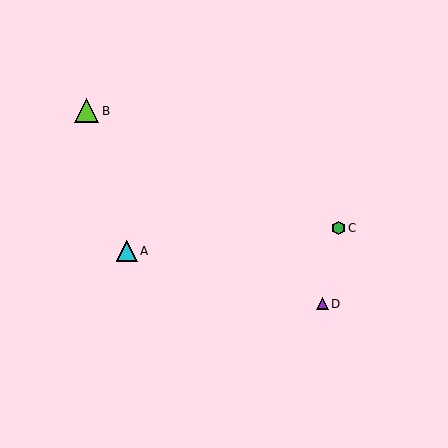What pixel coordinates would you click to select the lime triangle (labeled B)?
Click at (87, 111) to select the lime triangle B.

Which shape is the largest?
The lime triangle (labeled B) is the largest.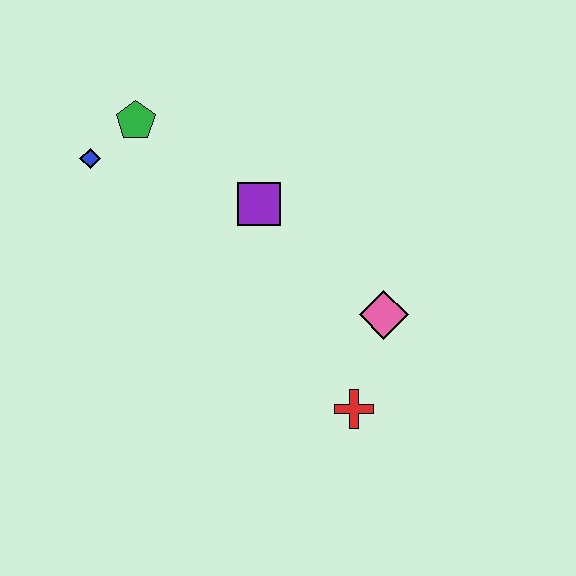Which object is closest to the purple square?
The green pentagon is closest to the purple square.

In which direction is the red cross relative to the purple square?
The red cross is below the purple square.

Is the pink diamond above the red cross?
Yes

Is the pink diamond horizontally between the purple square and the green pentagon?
No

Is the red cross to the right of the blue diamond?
Yes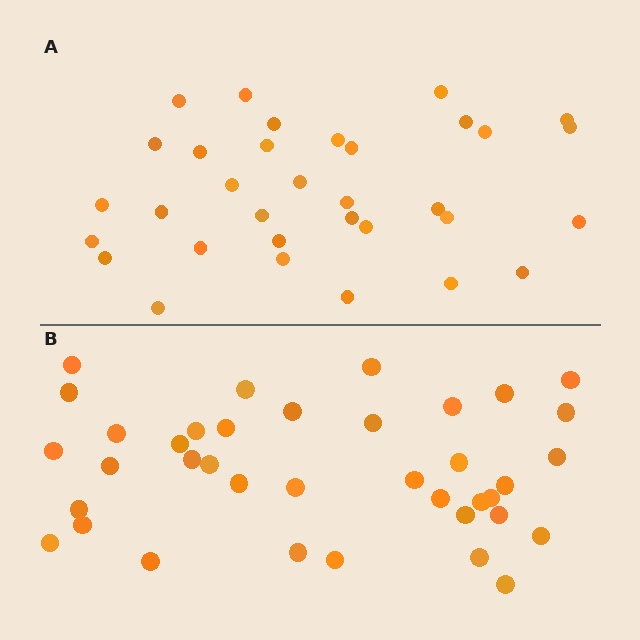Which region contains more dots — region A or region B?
Region B (the bottom region) has more dots.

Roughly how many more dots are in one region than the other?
Region B has about 5 more dots than region A.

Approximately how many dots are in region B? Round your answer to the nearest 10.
About 40 dots. (The exact count is 38, which rounds to 40.)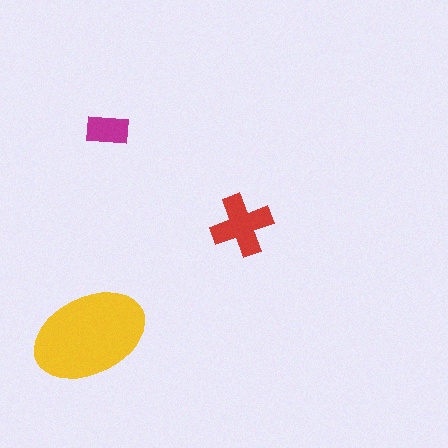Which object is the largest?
The yellow ellipse.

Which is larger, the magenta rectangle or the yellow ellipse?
The yellow ellipse.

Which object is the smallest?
The magenta rectangle.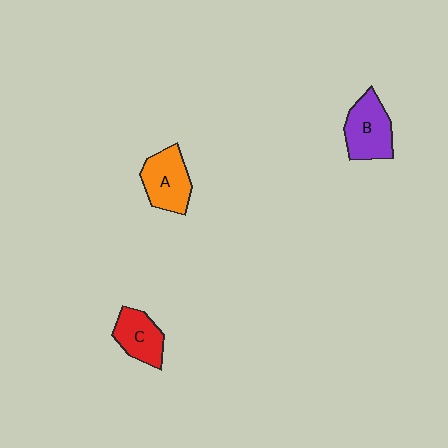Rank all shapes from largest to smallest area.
From largest to smallest: B (purple), A (orange), C (red).